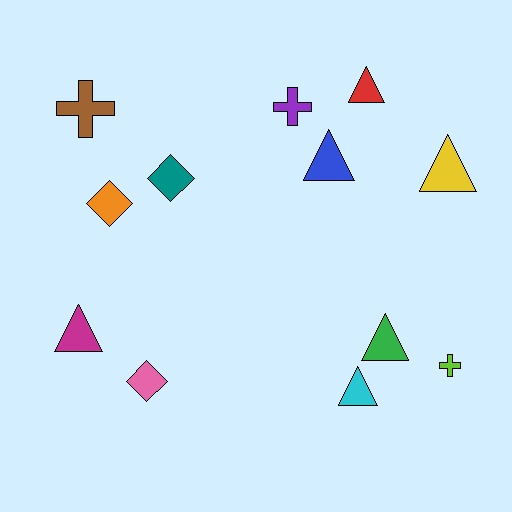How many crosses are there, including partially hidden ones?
There are 3 crosses.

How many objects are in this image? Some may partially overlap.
There are 12 objects.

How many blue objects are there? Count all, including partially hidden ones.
There is 1 blue object.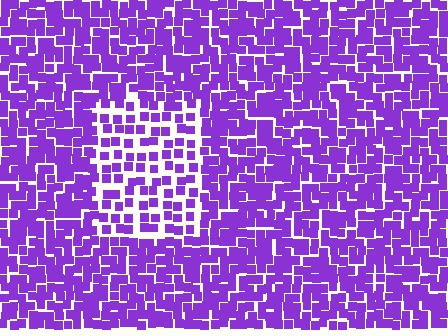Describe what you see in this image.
The image contains small purple elements arranged at two different densities. A rectangle-shaped region is visible where the elements are less densely packed than the surrounding area.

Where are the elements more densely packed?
The elements are more densely packed outside the rectangle boundary.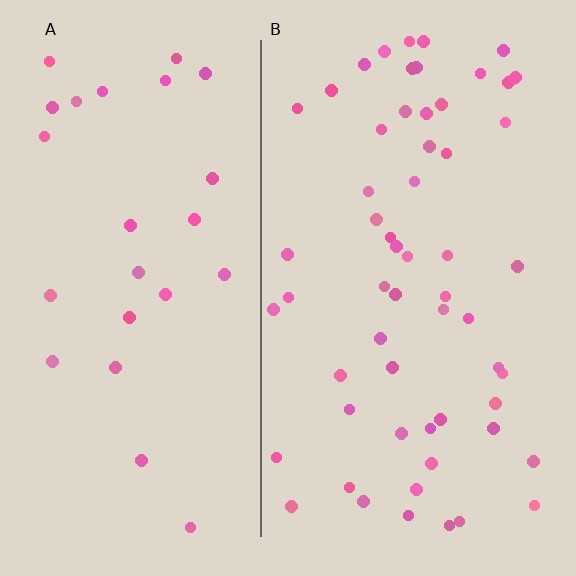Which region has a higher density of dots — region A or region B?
B (the right).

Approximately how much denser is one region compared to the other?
Approximately 2.3× — region B over region A.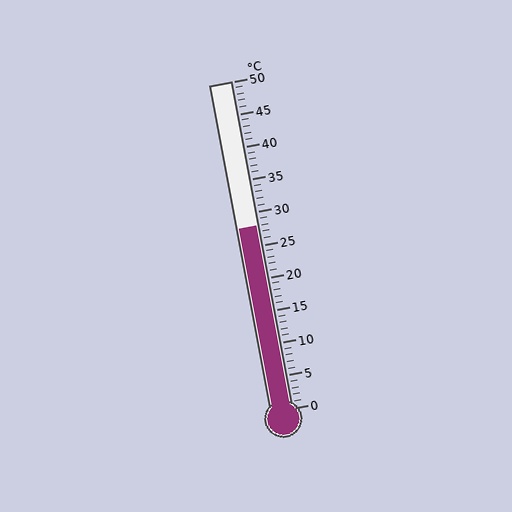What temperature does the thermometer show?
The thermometer shows approximately 28°C.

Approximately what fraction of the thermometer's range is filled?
The thermometer is filled to approximately 55% of its range.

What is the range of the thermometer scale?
The thermometer scale ranges from 0°C to 50°C.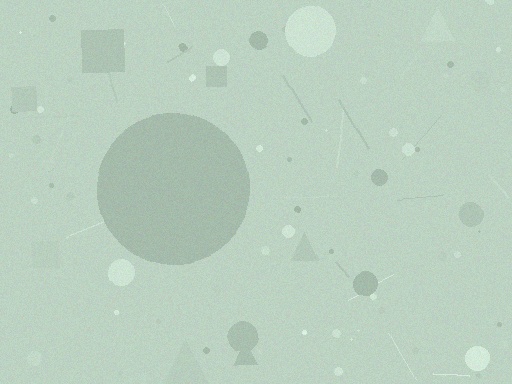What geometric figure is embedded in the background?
A circle is embedded in the background.